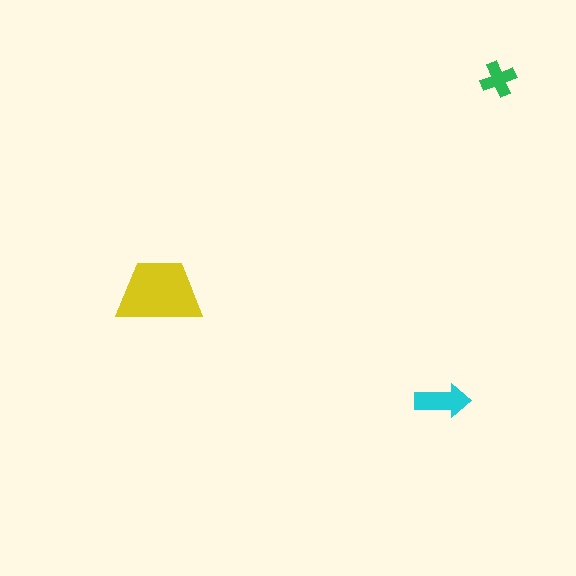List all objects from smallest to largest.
The green cross, the cyan arrow, the yellow trapezoid.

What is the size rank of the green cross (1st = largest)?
3rd.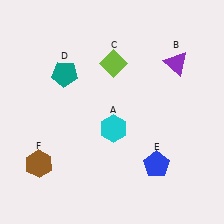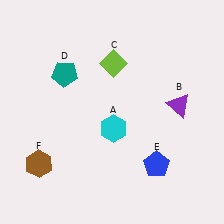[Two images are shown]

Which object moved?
The purple triangle (B) moved down.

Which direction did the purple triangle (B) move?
The purple triangle (B) moved down.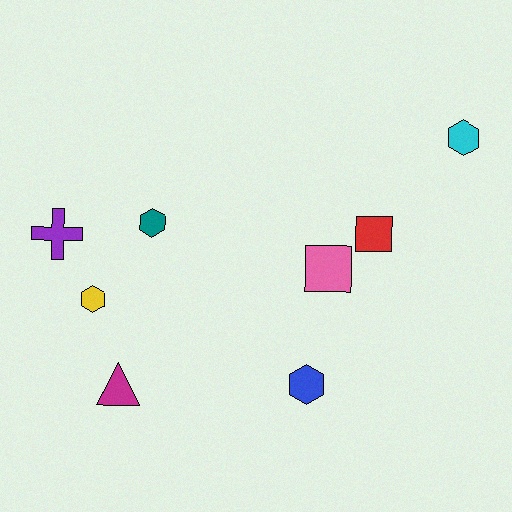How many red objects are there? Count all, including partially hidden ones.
There is 1 red object.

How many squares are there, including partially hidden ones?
There are 2 squares.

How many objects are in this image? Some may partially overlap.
There are 8 objects.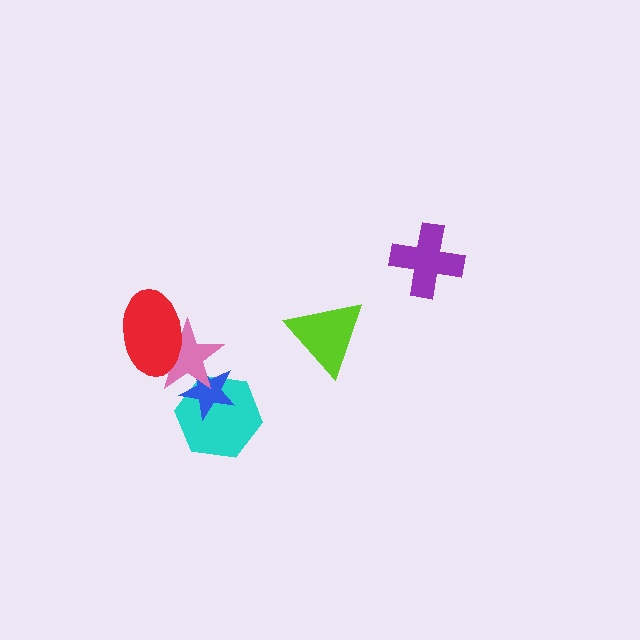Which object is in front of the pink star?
The red ellipse is in front of the pink star.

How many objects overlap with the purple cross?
0 objects overlap with the purple cross.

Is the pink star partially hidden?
Yes, it is partially covered by another shape.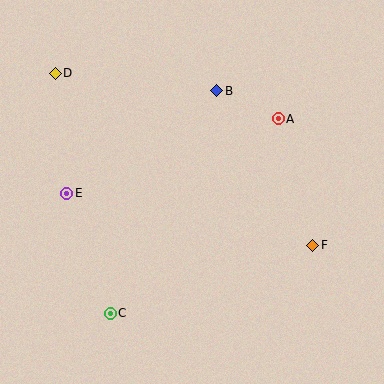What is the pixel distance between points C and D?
The distance between C and D is 246 pixels.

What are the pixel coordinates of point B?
Point B is at (217, 91).